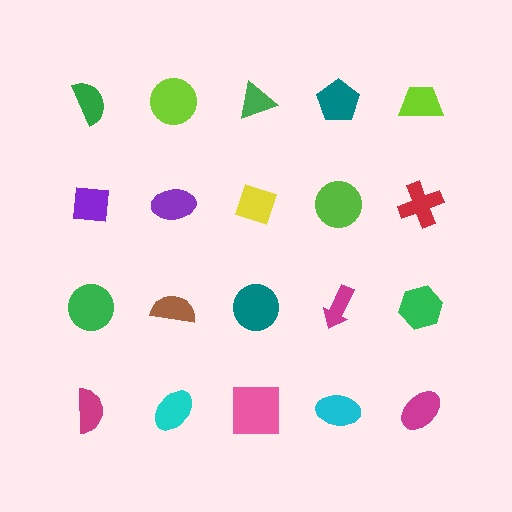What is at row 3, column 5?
A green hexagon.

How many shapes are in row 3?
5 shapes.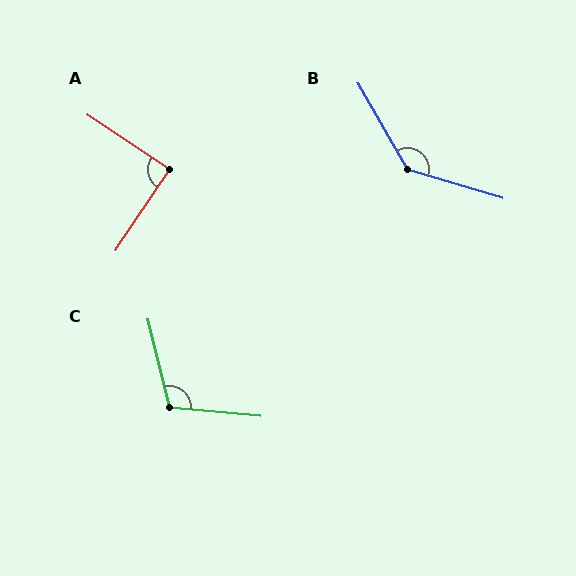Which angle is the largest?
B, at approximately 136 degrees.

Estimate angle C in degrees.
Approximately 109 degrees.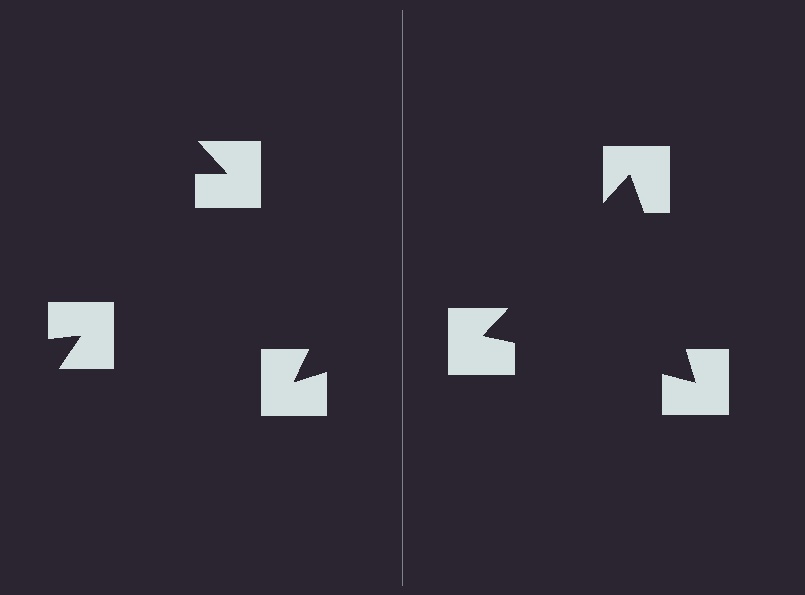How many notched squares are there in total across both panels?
6 — 3 on each side.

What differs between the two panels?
The notched squares are positioned identically on both sides; only the wedge orientations differ. On the right they align to a triangle; on the left they are misaligned.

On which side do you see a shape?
An illusory triangle appears on the right side. On the left side the wedge cuts are rotated, so no coherent shape forms.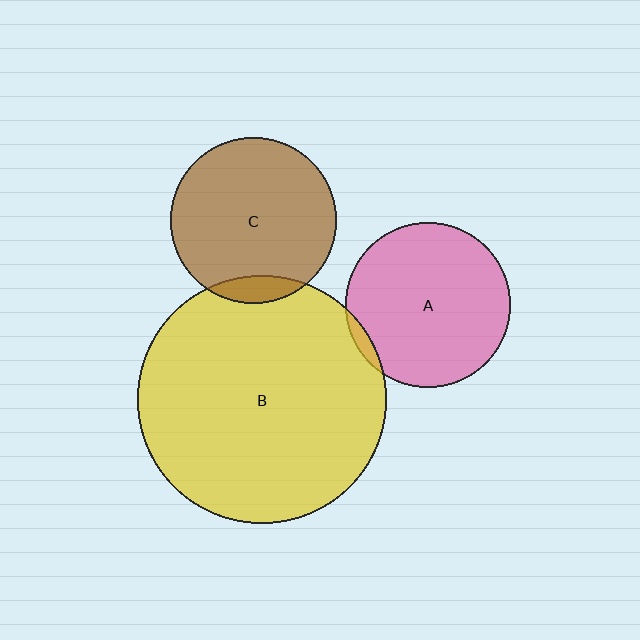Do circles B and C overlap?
Yes.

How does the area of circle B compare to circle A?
Approximately 2.3 times.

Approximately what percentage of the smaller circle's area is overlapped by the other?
Approximately 10%.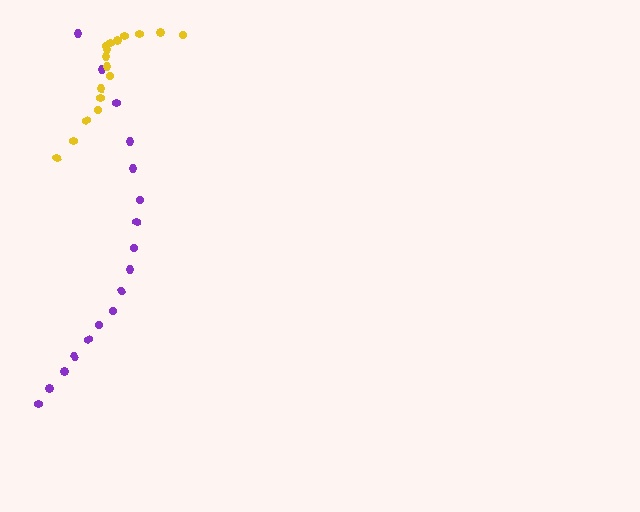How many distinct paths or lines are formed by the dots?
There are 2 distinct paths.